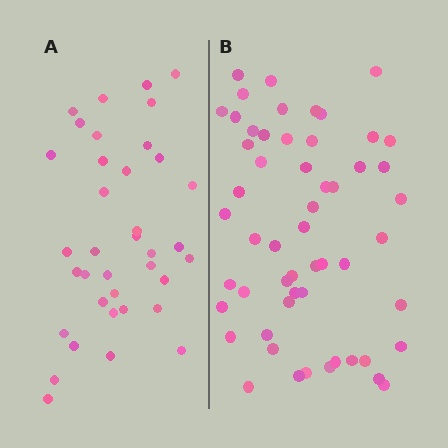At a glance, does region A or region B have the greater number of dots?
Region B (the right region) has more dots.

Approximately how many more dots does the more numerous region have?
Region B has approximately 20 more dots than region A.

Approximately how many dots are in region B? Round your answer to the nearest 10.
About 60 dots. (The exact count is 55, which rounds to 60.)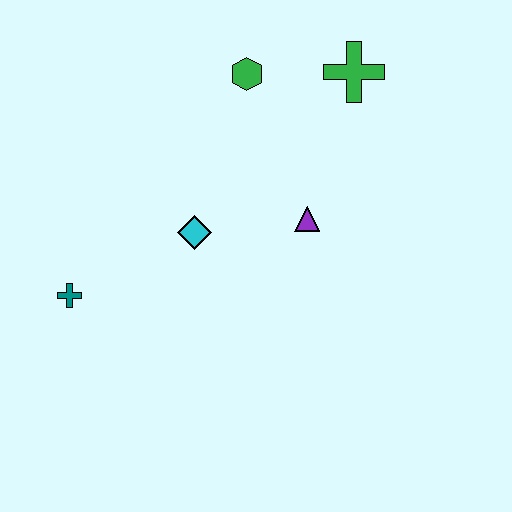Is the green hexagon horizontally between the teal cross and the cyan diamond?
No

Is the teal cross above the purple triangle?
No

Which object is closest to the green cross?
The green hexagon is closest to the green cross.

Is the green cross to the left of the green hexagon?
No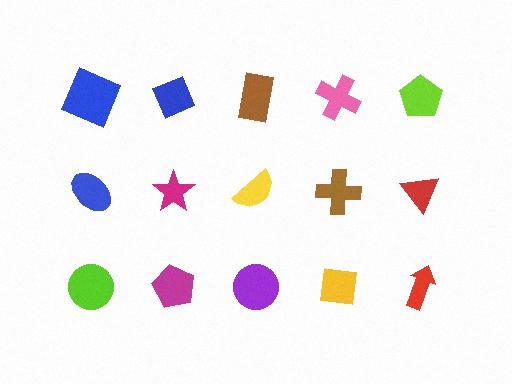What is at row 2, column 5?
A red triangle.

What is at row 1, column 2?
A blue diamond.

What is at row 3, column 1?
A lime circle.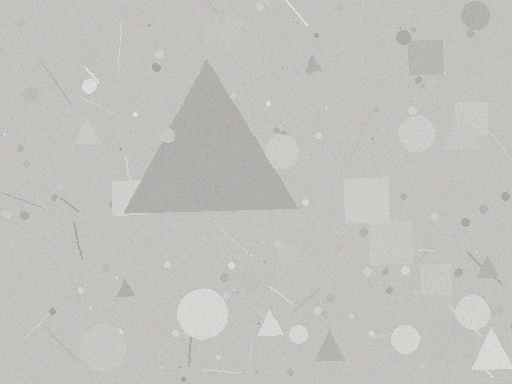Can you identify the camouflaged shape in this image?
The camouflaged shape is a triangle.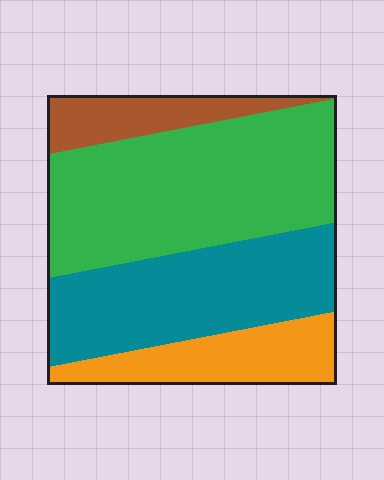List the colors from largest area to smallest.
From largest to smallest: green, teal, orange, brown.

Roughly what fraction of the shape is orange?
Orange covers 16% of the shape.